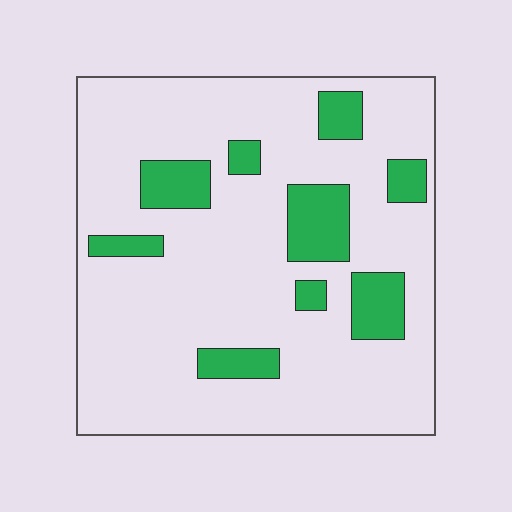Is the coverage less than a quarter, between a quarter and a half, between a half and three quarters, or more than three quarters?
Less than a quarter.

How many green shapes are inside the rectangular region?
9.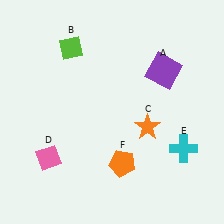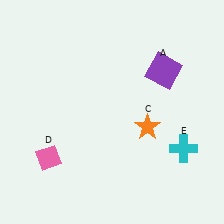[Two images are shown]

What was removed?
The lime diamond (B), the orange pentagon (F) were removed in Image 2.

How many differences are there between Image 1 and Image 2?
There are 2 differences between the two images.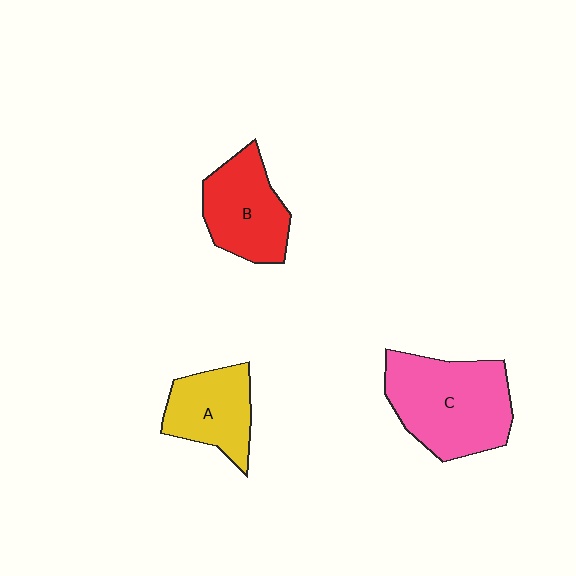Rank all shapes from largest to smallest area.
From largest to smallest: C (pink), B (red), A (yellow).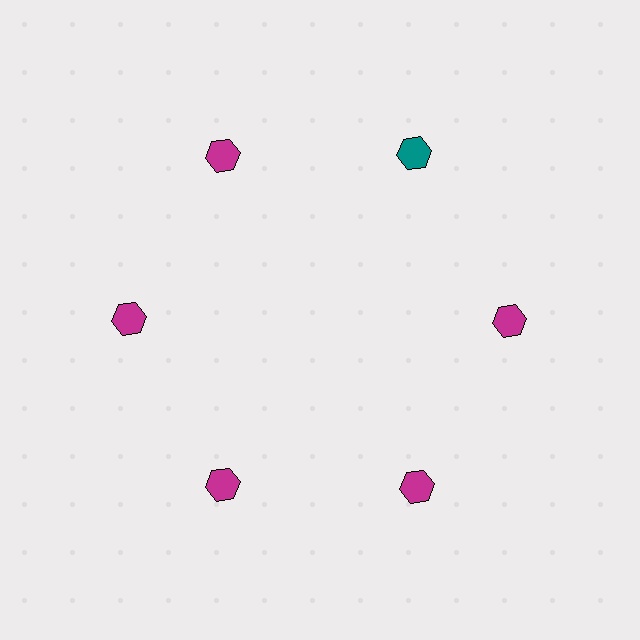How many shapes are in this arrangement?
There are 6 shapes arranged in a ring pattern.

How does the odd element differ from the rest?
It has a different color: teal instead of magenta.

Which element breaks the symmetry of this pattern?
The teal hexagon at roughly the 1 o'clock position breaks the symmetry. All other shapes are magenta hexagons.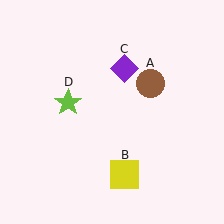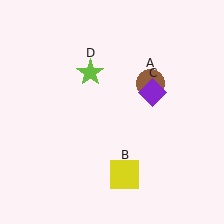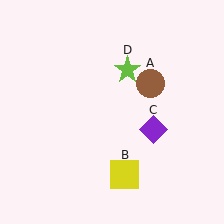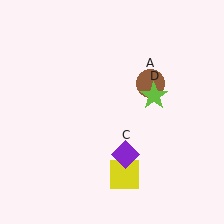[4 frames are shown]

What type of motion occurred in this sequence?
The purple diamond (object C), lime star (object D) rotated clockwise around the center of the scene.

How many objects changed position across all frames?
2 objects changed position: purple diamond (object C), lime star (object D).